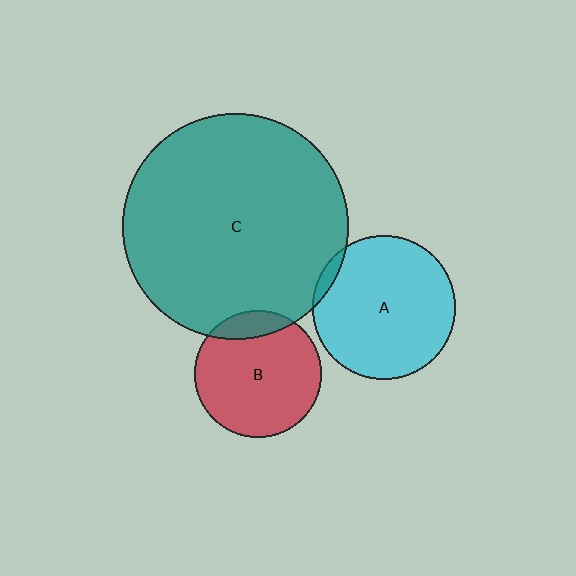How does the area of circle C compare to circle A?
Approximately 2.5 times.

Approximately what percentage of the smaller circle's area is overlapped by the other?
Approximately 15%.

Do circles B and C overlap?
Yes.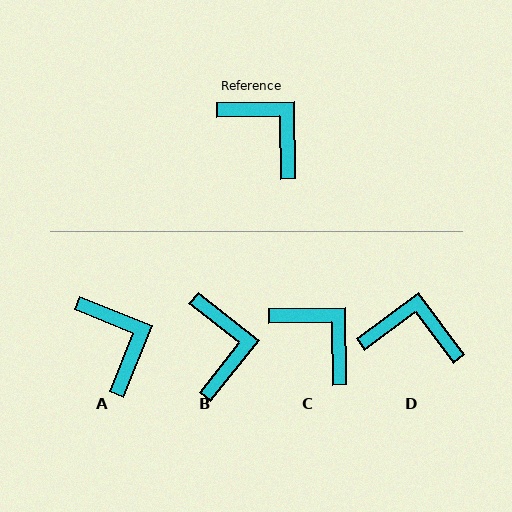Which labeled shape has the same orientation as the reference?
C.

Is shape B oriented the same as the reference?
No, it is off by about 39 degrees.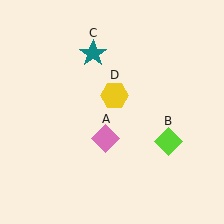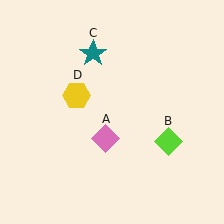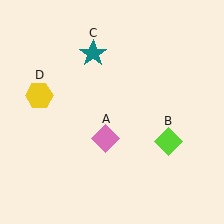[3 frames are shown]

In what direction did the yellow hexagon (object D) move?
The yellow hexagon (object D) moved left.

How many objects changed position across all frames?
1 object changed position: yellow hexagon (object D).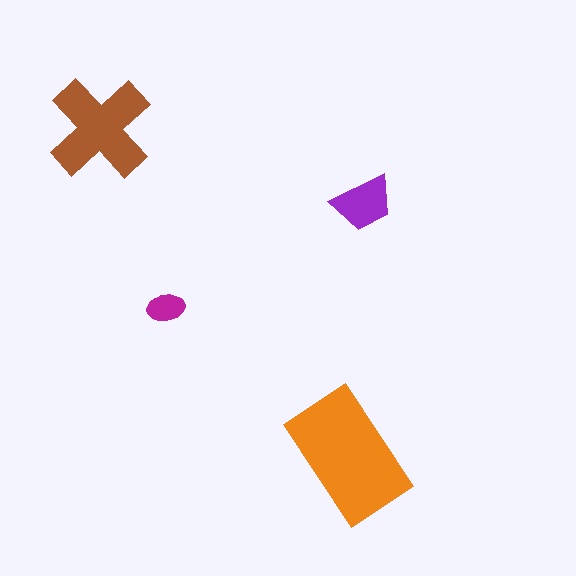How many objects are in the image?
There are 4 objects in the image.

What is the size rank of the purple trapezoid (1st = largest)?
3rd.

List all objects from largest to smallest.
The orange rectangle, the brown cross, the purple trapezoid, the magenta ellipse.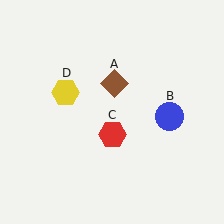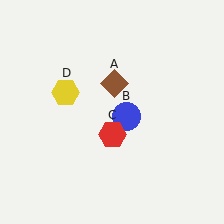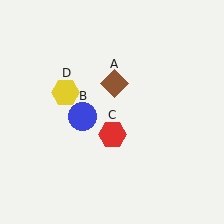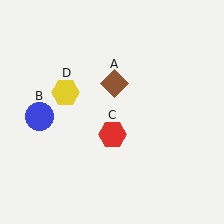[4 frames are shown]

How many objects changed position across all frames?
1 object changed position: blue circle (object B).